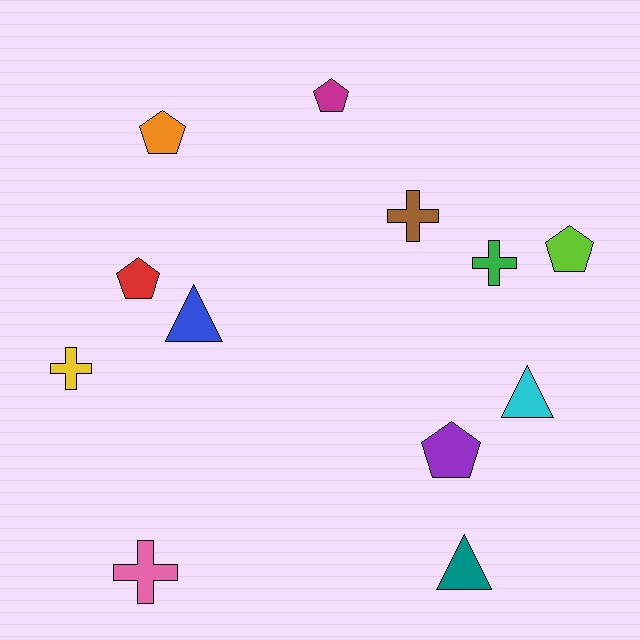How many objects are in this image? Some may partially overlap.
There are 12 objects.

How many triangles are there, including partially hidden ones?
There are 3 triangles.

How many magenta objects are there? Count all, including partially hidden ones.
There is 1 magenta object.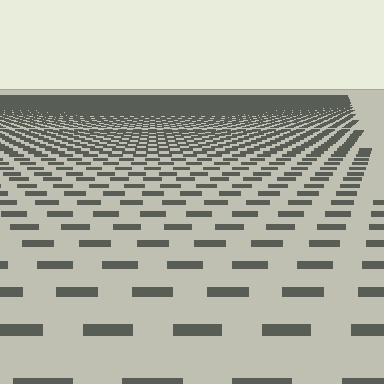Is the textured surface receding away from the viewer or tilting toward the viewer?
The surface is receding away from the viewer. Texture elements get smaller and denser toward the top.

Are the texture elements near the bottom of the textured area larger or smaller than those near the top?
Larger. Near the bottom, elements are closer to the viewer and appear at a bigger on-screen size.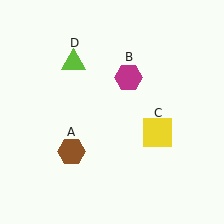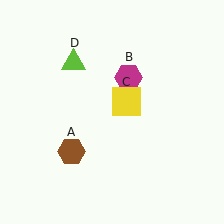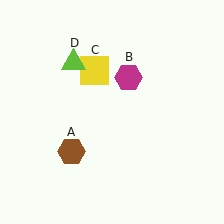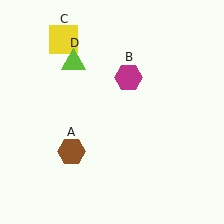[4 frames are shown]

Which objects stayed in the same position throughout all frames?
Brown hexagon (object A) and magenta hexagon (object B) and lime triangle (object D) remained stationary.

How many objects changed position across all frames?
1 object changed position: yellow square (object C).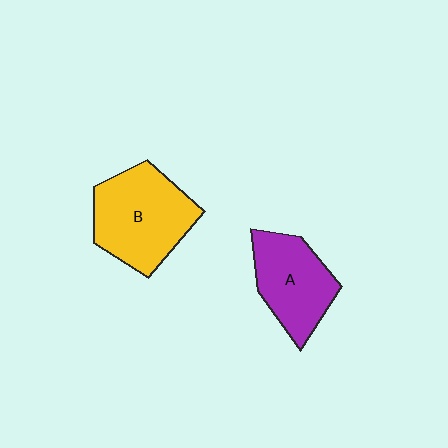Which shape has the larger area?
Shape B (yellow).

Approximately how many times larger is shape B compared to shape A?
Approximately 1.3 times.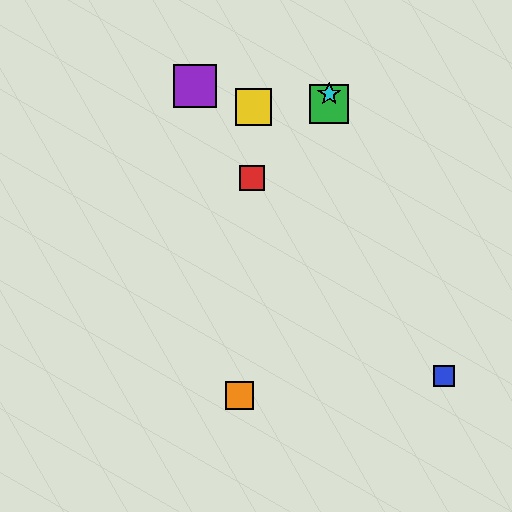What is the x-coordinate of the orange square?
The orange square is at x≈240.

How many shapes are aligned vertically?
2 shapes (the green square, the cyan star) are aligned vertically.